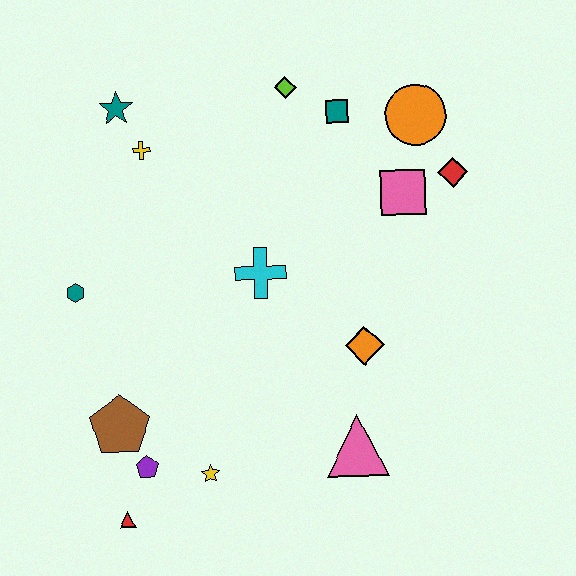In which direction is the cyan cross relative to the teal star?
The cyan cross is below the teal star.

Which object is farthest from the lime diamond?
The red triangle is farthest from the lime diamond.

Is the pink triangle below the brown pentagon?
Yes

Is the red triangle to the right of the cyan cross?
No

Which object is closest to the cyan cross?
The orange diamond is closest to the cyan cross.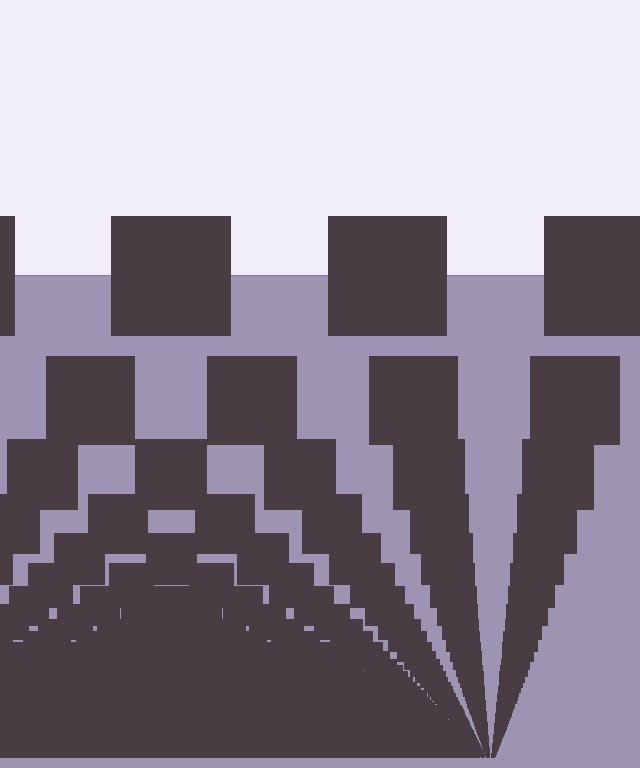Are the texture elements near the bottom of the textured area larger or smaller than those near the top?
Smaller. The gradient is inverted — elements near the bottom are smaller and denser.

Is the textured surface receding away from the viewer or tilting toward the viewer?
The surface appears to tilt toward the viewer. Texture elements get larger and sparser toward the top.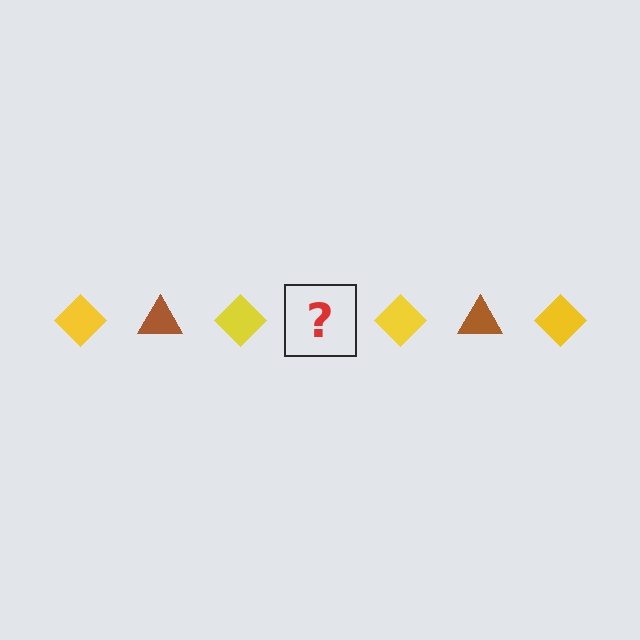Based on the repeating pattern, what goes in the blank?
The blank should be a brown triangle.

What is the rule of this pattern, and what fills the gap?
The rule is that the pattern alternates between yellow diamond and brown triangle. The gap should be filled with a brown triangle.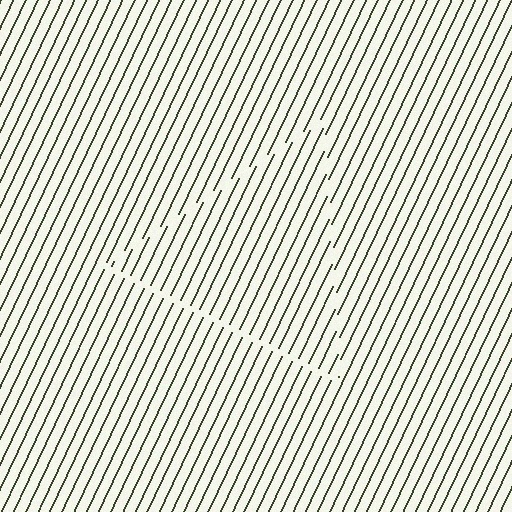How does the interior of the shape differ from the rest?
The interior of the shape contains the same grating, shifted by half a period — the contour is defined by the phase discontinuity where line-ends from the inner and outer gratings abut.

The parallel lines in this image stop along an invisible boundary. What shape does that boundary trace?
An illusory triangle. The interior of the shape contains the same grating, shifted by half a period — the contour is defined by the phase discontinuity where line-ends from the inner and outer gratings abut.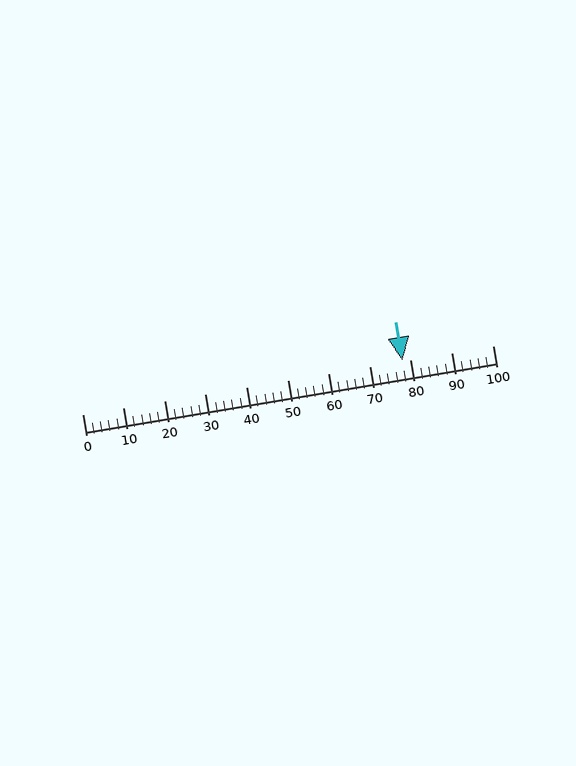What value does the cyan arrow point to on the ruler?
The cyan arrow points to approximately 78.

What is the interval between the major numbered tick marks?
The major tick marks are spaced 10 units apart.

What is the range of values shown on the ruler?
The ruler shows values from 0 to 100.